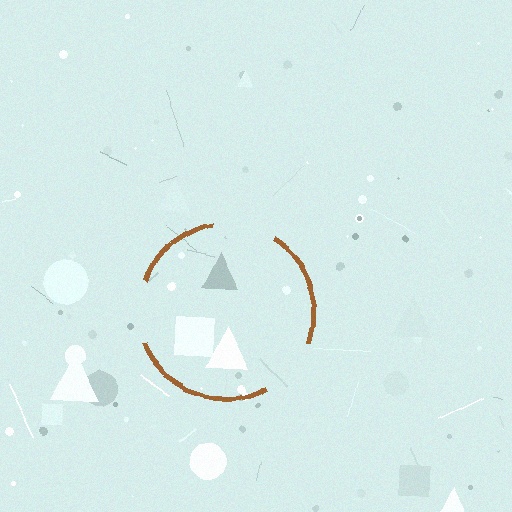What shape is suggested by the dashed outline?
The dashed outline suggests a circle.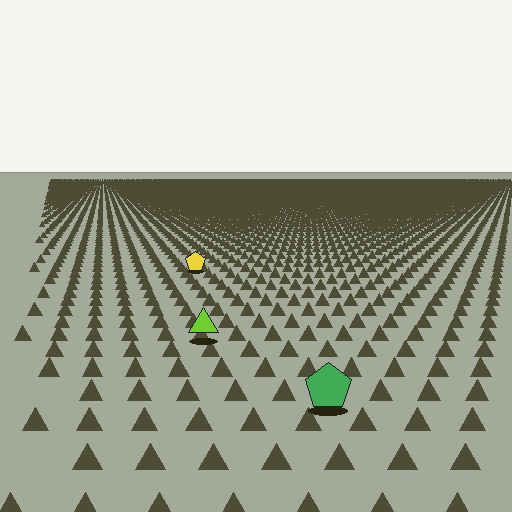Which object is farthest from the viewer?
The yellow pentagon is farthest from the viewer. It appears smaller and the ground texture around it is denser.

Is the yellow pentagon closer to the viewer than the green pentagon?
No. The green pentagon is closer — you can tell from the texture gradient: the ground texture is coarser near it.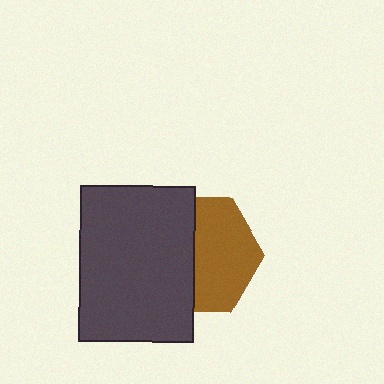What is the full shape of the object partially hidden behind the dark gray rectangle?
The partially hidden object is a brown hexagon.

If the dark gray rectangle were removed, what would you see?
You would see the complete brown hexagon.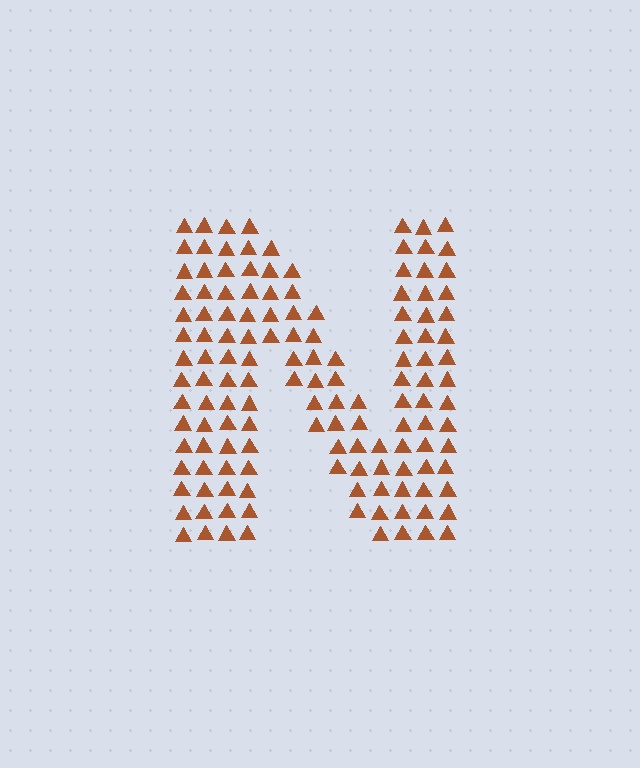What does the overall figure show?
The overall figure shows the letter N.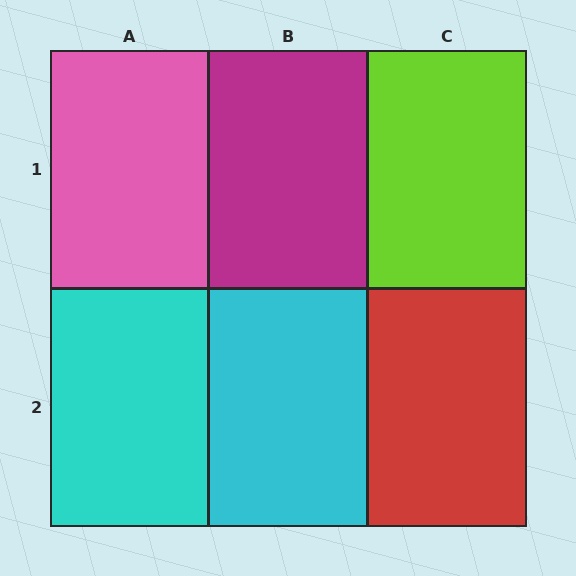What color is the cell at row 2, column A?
Cyan.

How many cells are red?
1 cell is red.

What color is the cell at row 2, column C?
Red.